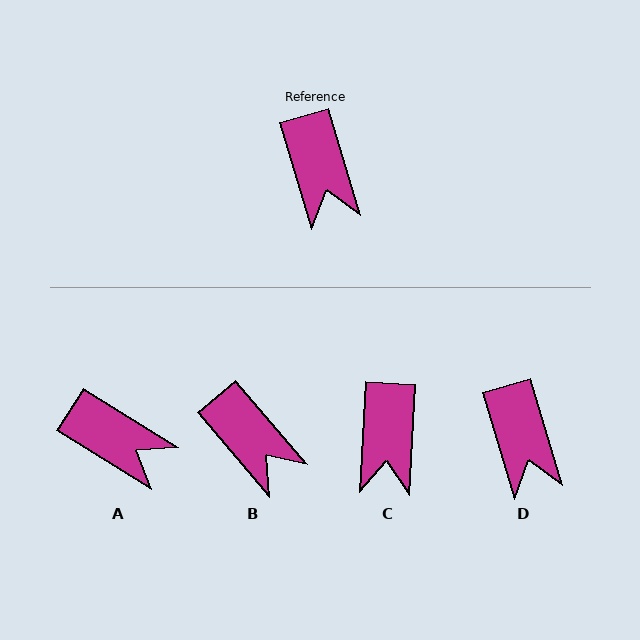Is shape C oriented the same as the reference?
No, it is off by about 20 degrees.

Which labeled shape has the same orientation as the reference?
D.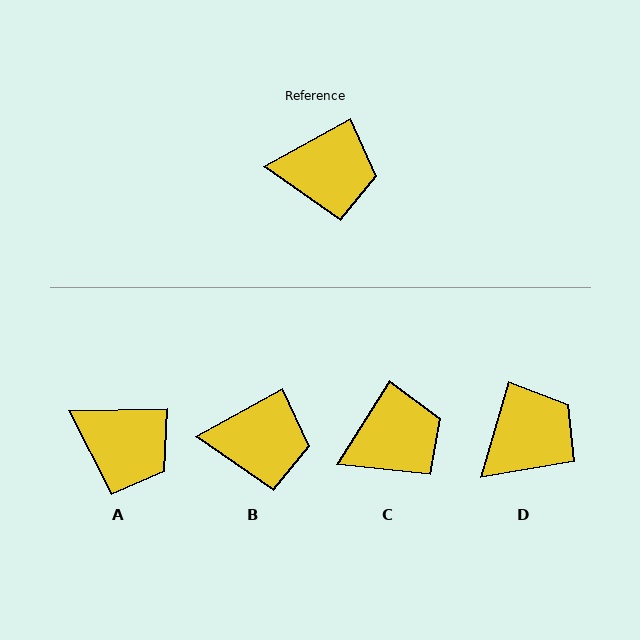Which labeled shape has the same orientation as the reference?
B.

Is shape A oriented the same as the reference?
No, it is off by about 28 degrees.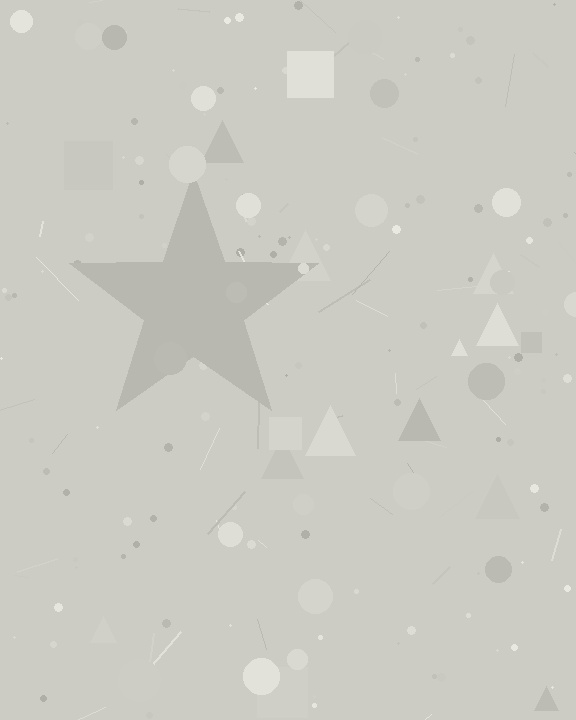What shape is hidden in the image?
A star is hidden in the image.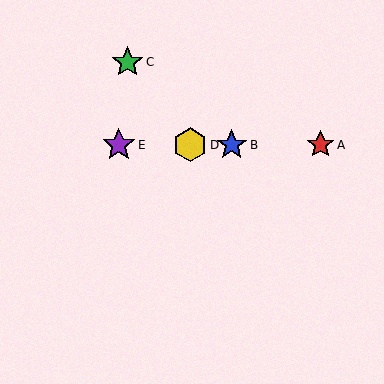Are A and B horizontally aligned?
Yes, both are at y≈145.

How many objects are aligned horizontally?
4 objects (A, B, D, E) are aligned horizontally.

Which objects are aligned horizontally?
Objects A, B, D, E are aligned horizontally.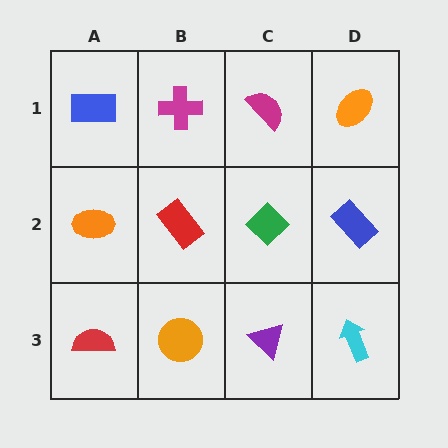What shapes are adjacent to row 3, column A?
An orange ellipse (row 2, column A), an orange circle (row 3, column B).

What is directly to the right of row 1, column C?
An orange ellipse.